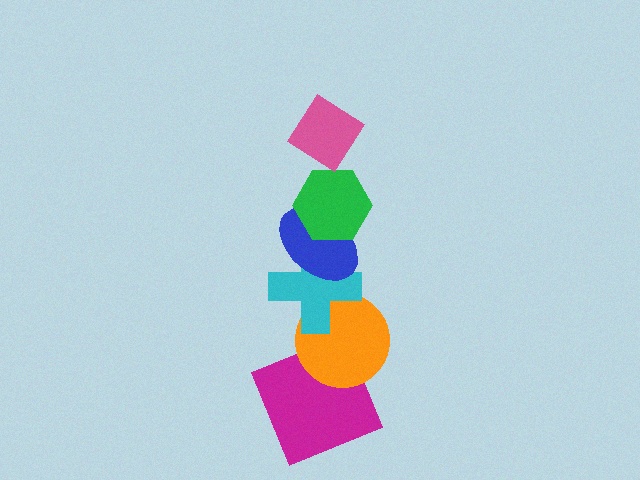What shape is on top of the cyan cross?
The blue ellipse is on top of the cyan cross.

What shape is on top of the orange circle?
The cyan cross is on top of the orange circle.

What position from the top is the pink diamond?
The pink diamond is 1st from the top.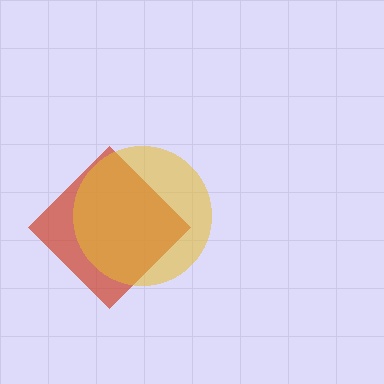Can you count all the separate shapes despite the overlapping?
Yes, there are 2 separate shapes.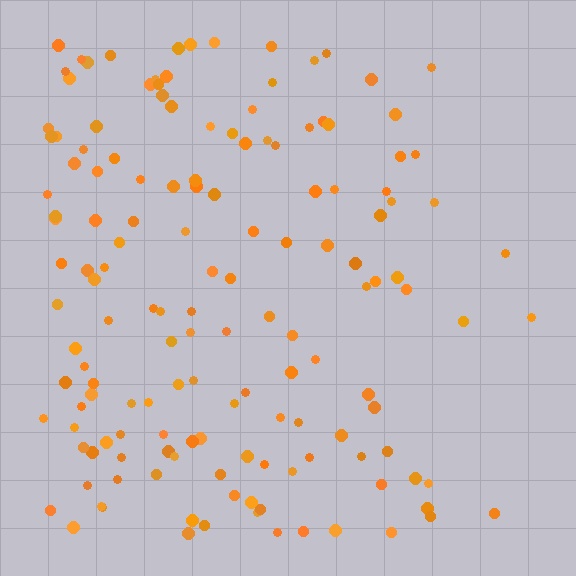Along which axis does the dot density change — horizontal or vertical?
Horizontal.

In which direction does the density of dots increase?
From right to left, with the left side densest.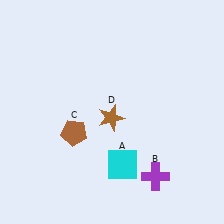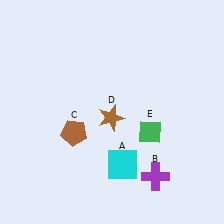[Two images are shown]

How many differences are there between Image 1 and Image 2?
There is 1 difference between the two images.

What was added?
A green diamond (E) was added in Image 2.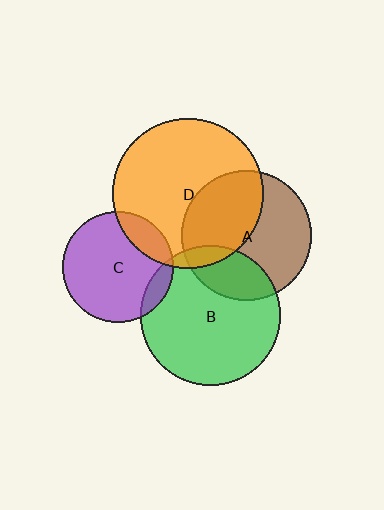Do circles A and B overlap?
Yes.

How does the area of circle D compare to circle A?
Approximately 1.4 times.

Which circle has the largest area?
Circle D (orange).